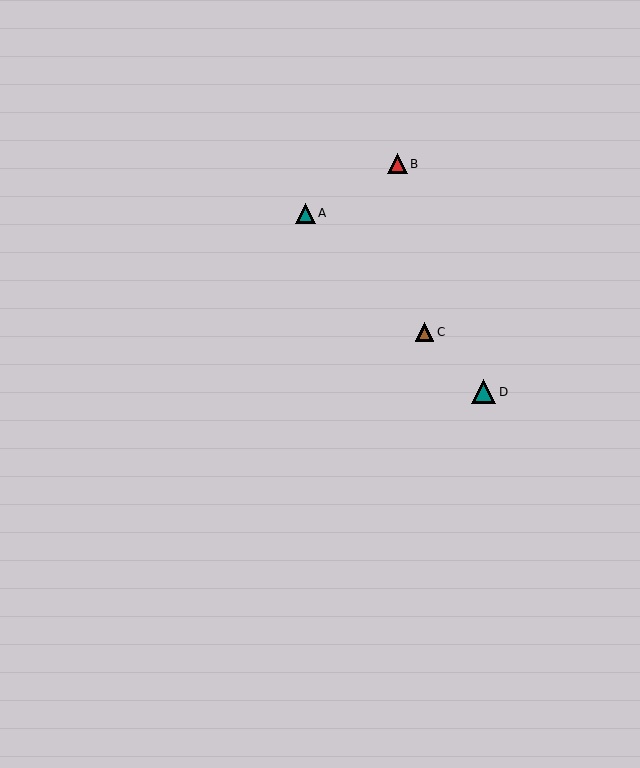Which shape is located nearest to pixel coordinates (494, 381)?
The teal triangle (labeled D) at (484, 392) is nearest to that location.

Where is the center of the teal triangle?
The center of the teal triangle is at (306, 213).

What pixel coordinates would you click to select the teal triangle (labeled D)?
Click at (484, 392) to select the teal triangle D.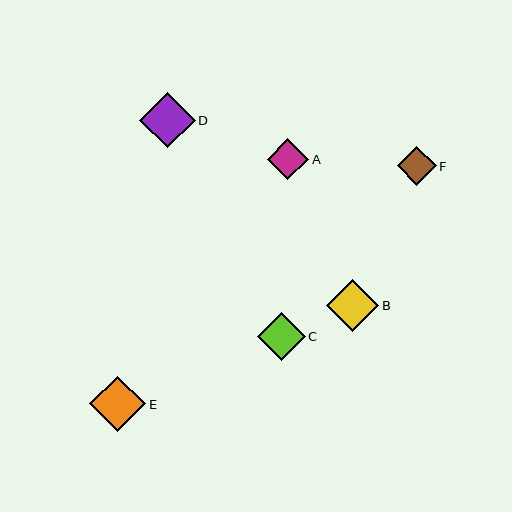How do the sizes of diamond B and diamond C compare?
Diamond B and diamond C are approximately the same size.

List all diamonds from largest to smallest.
From largest to smallest: D, E, B, C, A, F.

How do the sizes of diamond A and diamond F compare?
Diamond A and diamond F are approximately the same size.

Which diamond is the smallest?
Diamond F is the smallest with a size of approximately 39 pixels.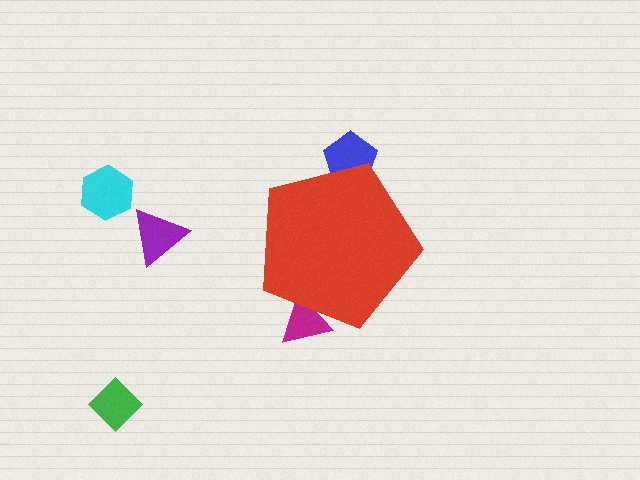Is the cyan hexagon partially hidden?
No, the cyan hexagon is fully visible.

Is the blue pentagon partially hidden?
Yes, the blue pentagon is partially hidden behind the red pentagon.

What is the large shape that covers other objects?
A red pentagon.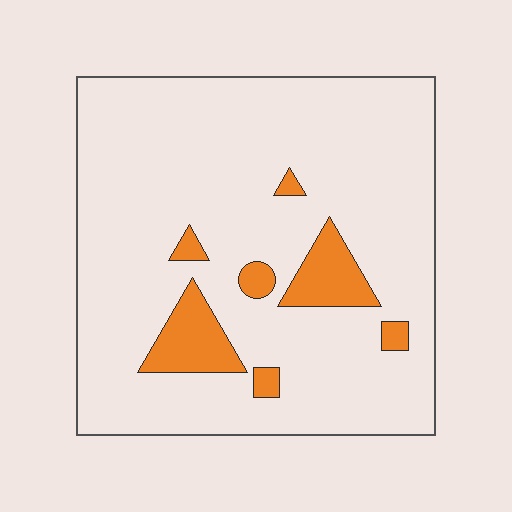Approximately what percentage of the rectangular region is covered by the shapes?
Approximately 10%.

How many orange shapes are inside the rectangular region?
7.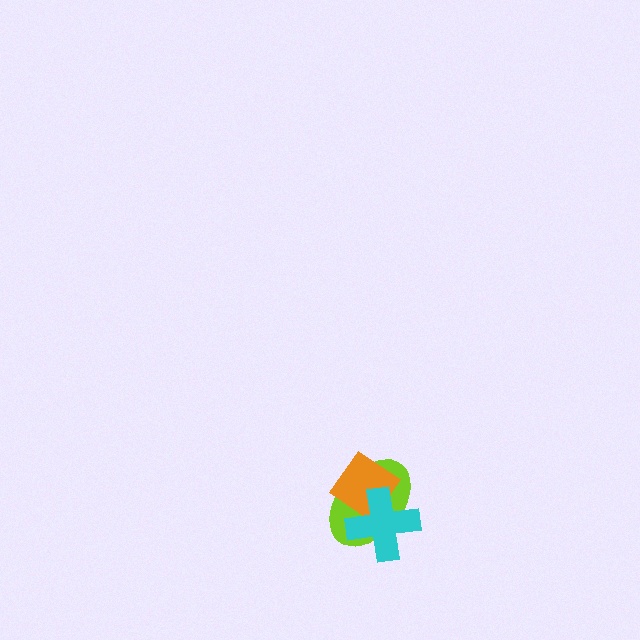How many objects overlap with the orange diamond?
2 objects overlap with the orange diamond.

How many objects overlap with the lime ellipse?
2 objects overlap with the lime ellipse.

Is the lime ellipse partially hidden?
Yes, it is partially covered by another shape.